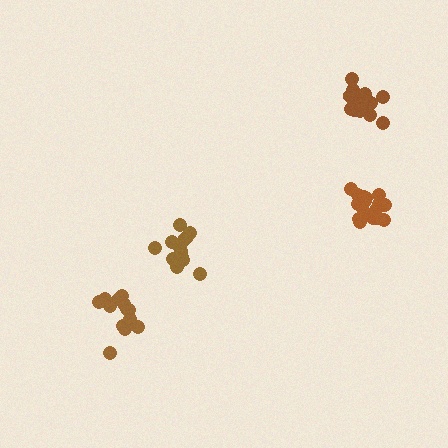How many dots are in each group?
Group 1: 13 dots, Group 2: 13 dots, Group 3: 13 dots, Group 4: 18 dots (57 total).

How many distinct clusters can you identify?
There are 4 distinct clusters.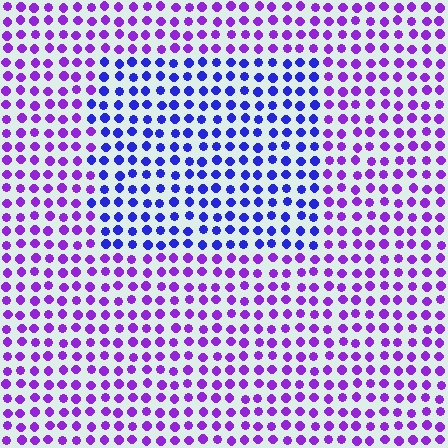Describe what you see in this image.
The image is filled with small purple elements in a uniform arrangement. A rectangle-shaped region is visible where the elements are tinted to a slightly different hue, forming a subtle color boundary.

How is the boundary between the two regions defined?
The boundary is defined purely by a slight shift in hue (about 38 degrees). Spacing, size, and orientation are identical on both sides.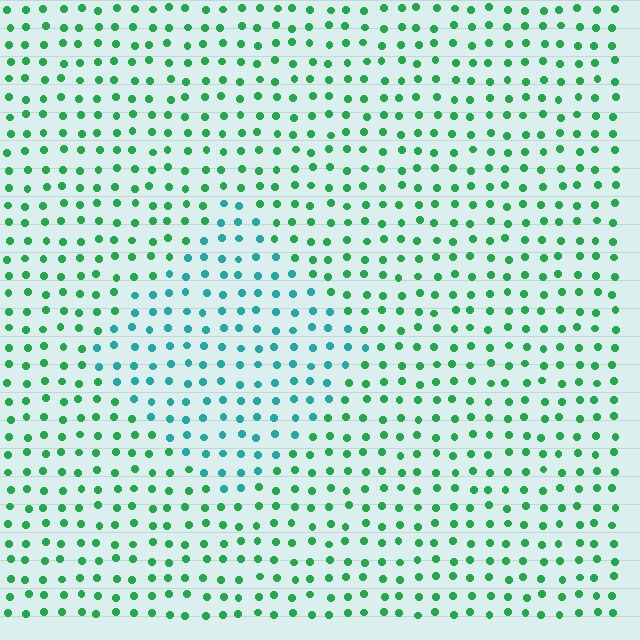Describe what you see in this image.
The image is filled with small green elements in a uniform arrangement. A diamond-shaped region is visible where the elements are tinted to a slightly different hue, forming a subtle color boundary.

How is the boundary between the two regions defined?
The boundary is defined purely by a slight shift in hue (about 40 degrees). Spacing, size, and orientation are identical on both sides.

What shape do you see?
I see a diamond.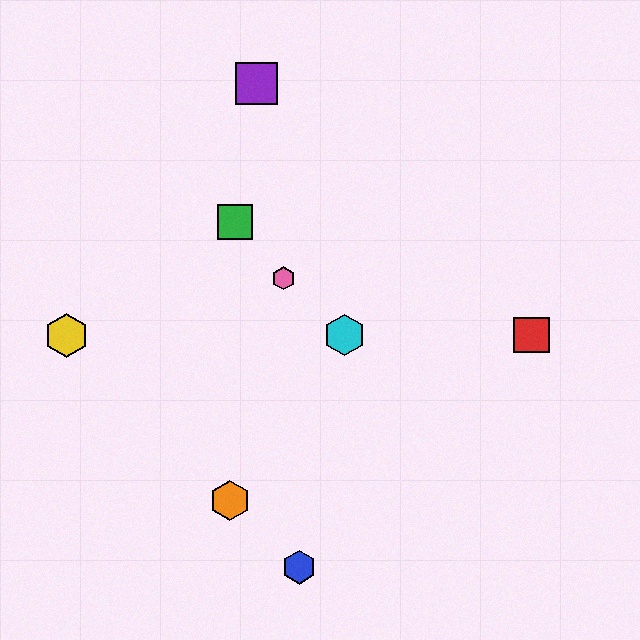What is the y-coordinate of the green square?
The green square is at y≈222.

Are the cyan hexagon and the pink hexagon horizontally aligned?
No, the cyan hexagon is at y≈335 and the pink hexagon is at y≈278.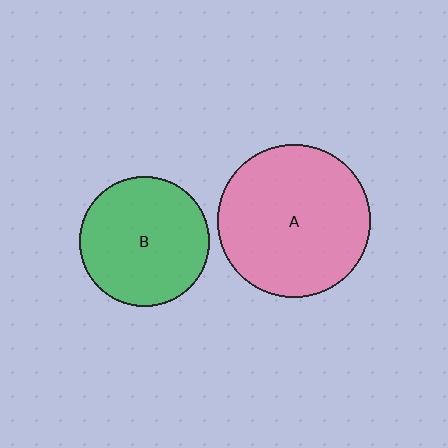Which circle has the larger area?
Circle A (pink).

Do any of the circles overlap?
No, none of the circles overlap.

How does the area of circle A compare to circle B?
Approximately 1.4 times.